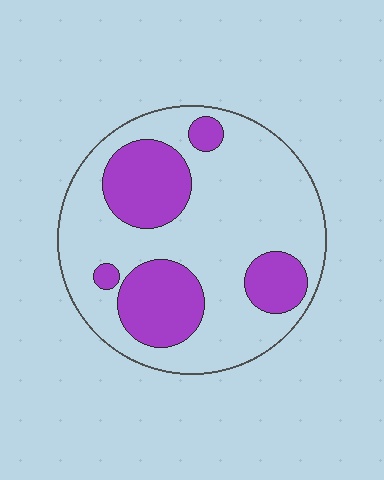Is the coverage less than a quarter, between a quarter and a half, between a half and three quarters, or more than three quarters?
Between a quarter and a half.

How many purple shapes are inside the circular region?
5.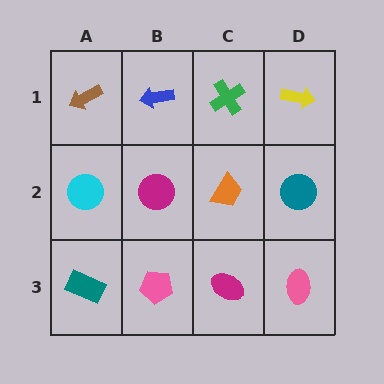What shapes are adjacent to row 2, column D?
A yellow arrow (row 1, column D), a pink ellipse (row 3, column D), an orange trapezoid (row 2, column C).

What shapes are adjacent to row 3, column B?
A magenta circle (row 2, column B), a teal rectangle (row 3, column A), a magenta ellipse (row 3, column C).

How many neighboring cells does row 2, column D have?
3.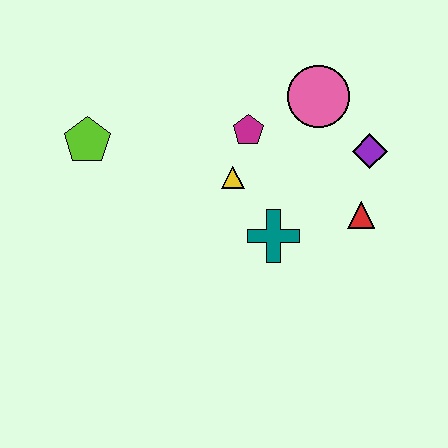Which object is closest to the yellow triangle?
The magenta pentagon is closest to the yellow triangle.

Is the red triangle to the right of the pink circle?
Yes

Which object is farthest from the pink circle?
The lime pentagon is farthest from the pink circle.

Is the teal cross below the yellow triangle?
Yes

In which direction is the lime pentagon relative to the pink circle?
The lime pentagon is to the left of the pink circle.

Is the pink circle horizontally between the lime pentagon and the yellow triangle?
No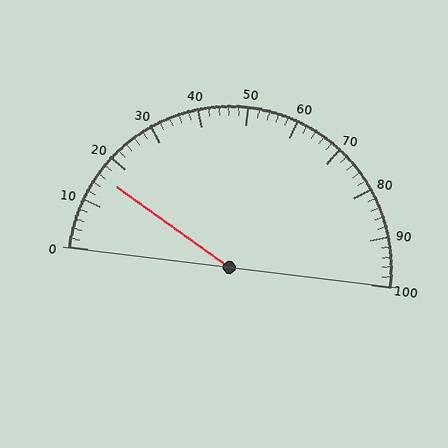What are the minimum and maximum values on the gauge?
The gauge ranges from 0 to 100.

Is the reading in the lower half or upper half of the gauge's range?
The reading is in the lower half of the range (0 to 100).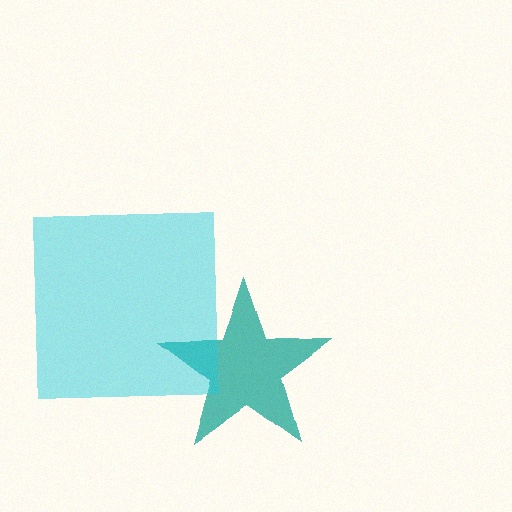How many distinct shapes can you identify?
There are 2 distinct shapes: a teal star, a cyan square.